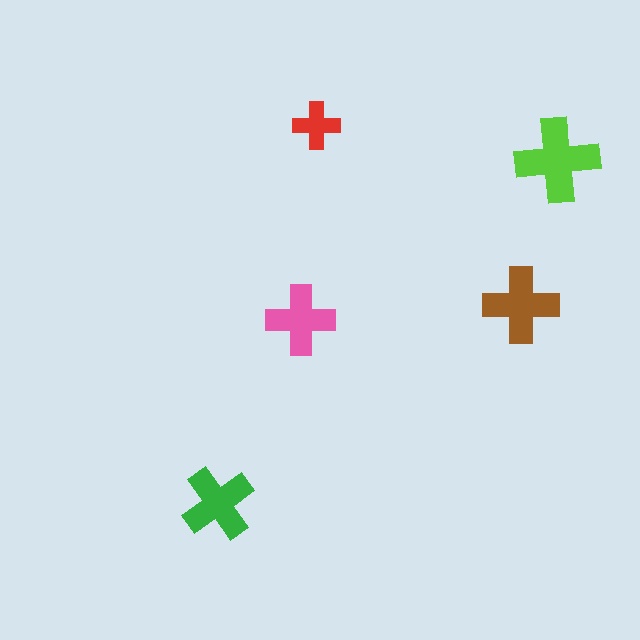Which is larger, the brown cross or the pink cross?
The brown one.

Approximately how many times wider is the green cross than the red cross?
About 1.5 times wider.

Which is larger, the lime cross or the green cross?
The lime one.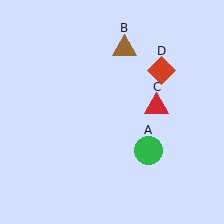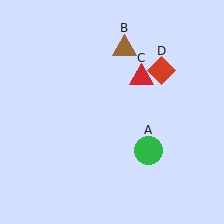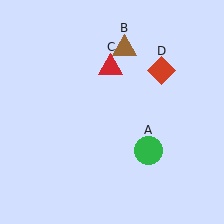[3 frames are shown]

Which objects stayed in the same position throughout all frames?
Green circle (object A) and brown triangle (object B) and red diamond (object D) remained stationary.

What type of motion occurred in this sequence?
The red triangle (object C) rotated counterclockwise around the center of the scene.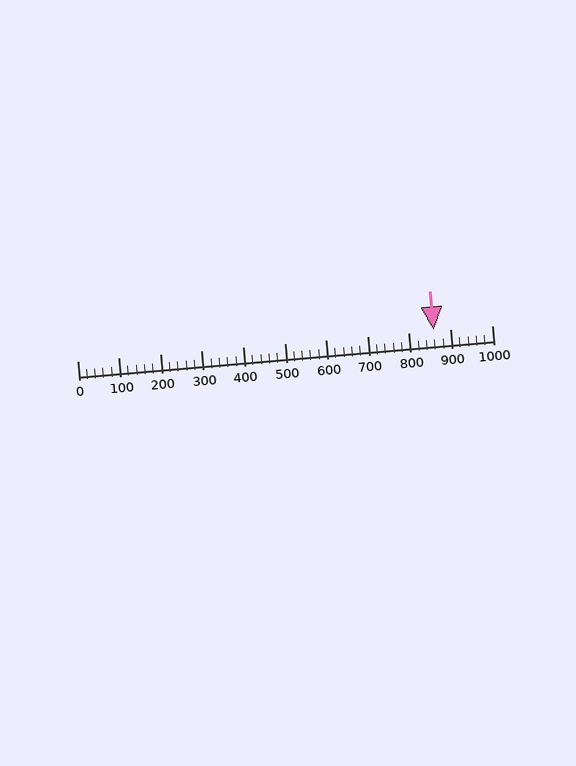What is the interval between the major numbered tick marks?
The major tick marks are spaced 100 units apart.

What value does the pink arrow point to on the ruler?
The pink arrow points to approximately 860.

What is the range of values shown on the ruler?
The ruler shows values from 0 to 1000.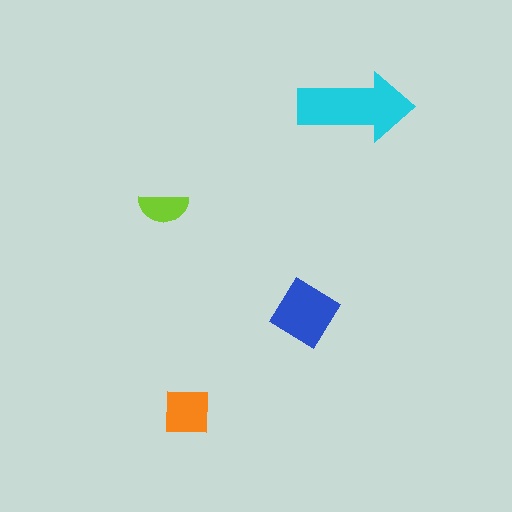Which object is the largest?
The cyan arrow.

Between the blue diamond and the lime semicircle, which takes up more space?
The blue diamond.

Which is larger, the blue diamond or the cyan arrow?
The cyan arrow.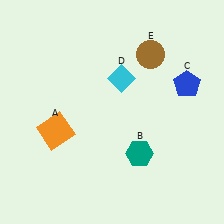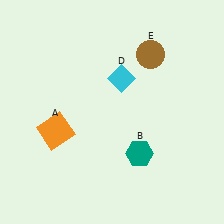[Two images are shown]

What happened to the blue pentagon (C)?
The blue pentagon (C) was removed in Image 2. It was in the top-right area of Image 1.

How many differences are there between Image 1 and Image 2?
There is 1 difference between the two images.